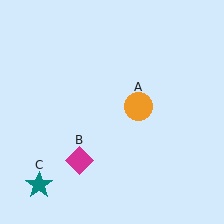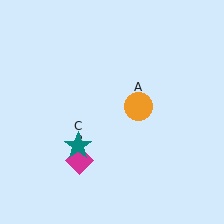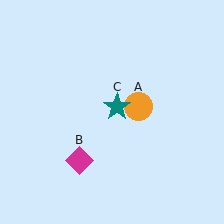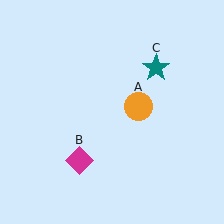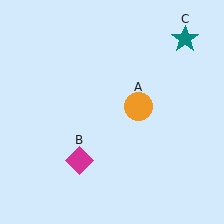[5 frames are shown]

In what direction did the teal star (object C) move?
The teal star (object C) moved up and to the right.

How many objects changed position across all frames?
1 object changed position: teal star (object C).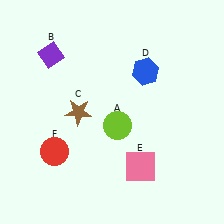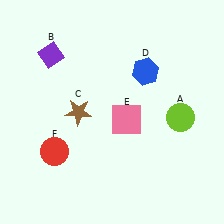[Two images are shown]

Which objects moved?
The objects that moved are: the lime circle (A), the pink square (E).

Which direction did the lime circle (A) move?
The lime circle (A) moved right.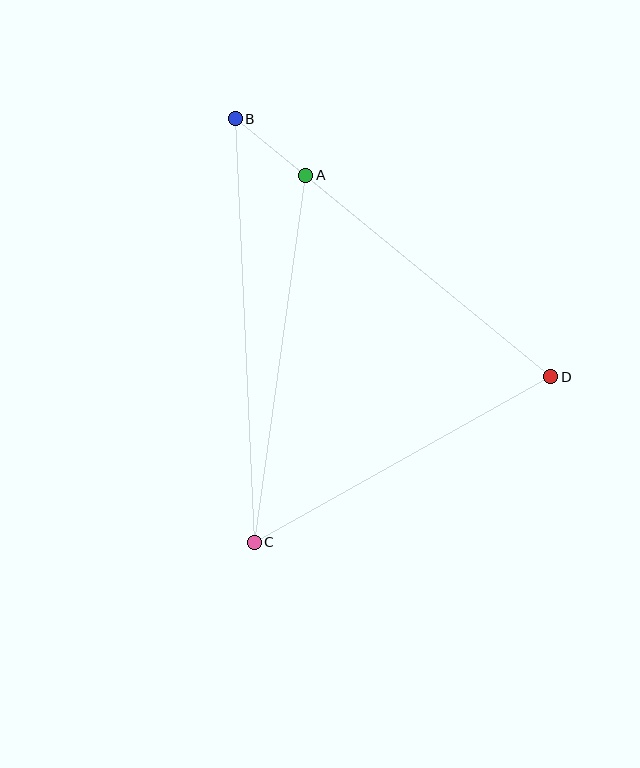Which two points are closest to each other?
Points A and B are closest to each other.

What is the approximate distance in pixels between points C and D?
The distance between C and D is approximately 340 pixels.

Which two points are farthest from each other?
Points B and C are farthest from each other.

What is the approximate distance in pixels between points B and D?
The distance between B and D is approximately 408 pixels.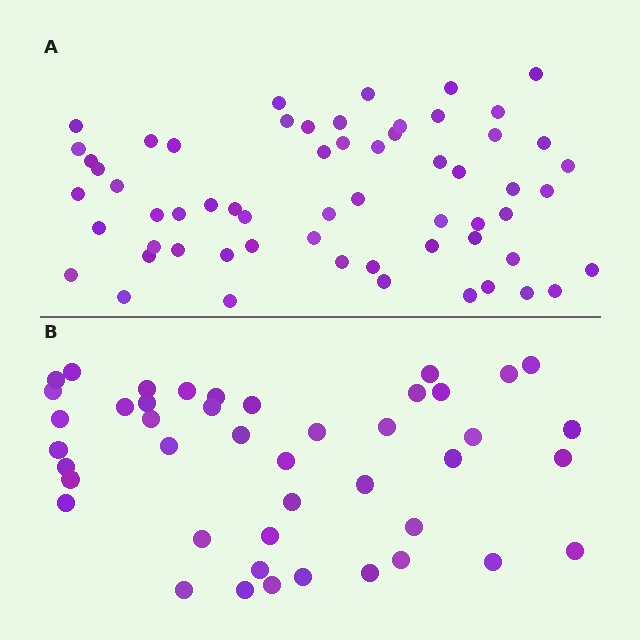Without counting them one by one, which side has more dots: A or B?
Region A (the top region) has more dots.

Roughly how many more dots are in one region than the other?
Region A has approximately 15 more dots than region B.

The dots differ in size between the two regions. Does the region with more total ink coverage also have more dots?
No. Region B has more total ink coverage because its dots are larger, but region A actually contains more individual dots. Total area can be misleading — the number of items is what matters here.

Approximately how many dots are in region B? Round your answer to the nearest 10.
About 40 dots. (The exact count is 44, which rounds to 40.)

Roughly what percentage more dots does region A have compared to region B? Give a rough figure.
About 35% more.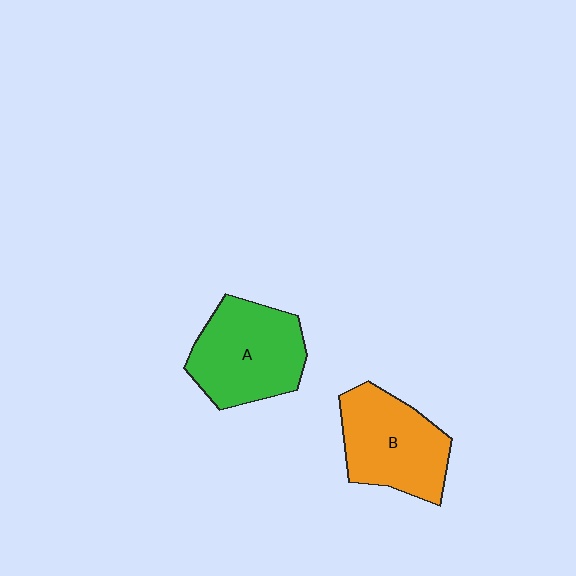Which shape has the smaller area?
Shape B (orange).